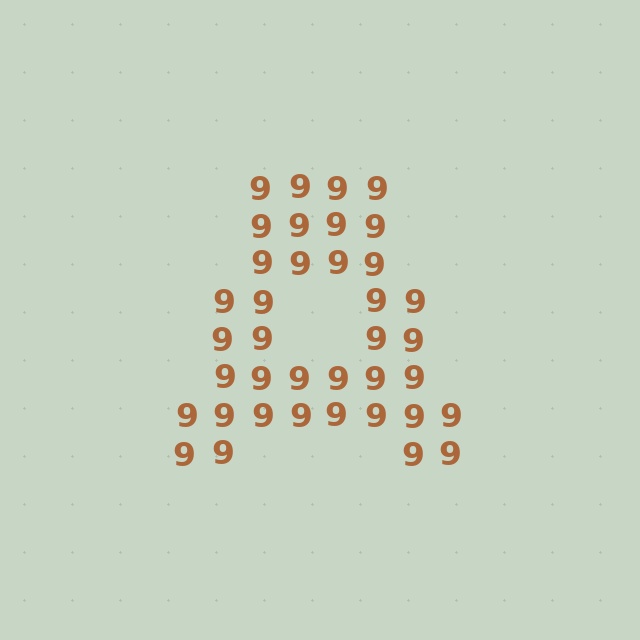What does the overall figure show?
The overall figure shows the letter A.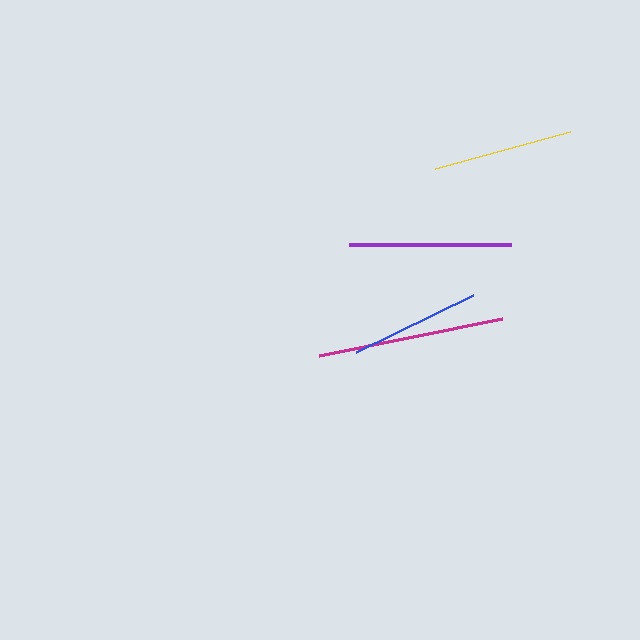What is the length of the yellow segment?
The yellow segment is approximately 140 pixels long.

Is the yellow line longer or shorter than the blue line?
The yellow line is longer than the blue line.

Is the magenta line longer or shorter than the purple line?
The magenta line is longer than the purple line.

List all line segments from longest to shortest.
From longest to shortest: magenta, purple, yellow, blue.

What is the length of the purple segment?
The purple segment is approximately 162 pixels long.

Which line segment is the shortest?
The blue line is the shortest at approximately 130 pixels.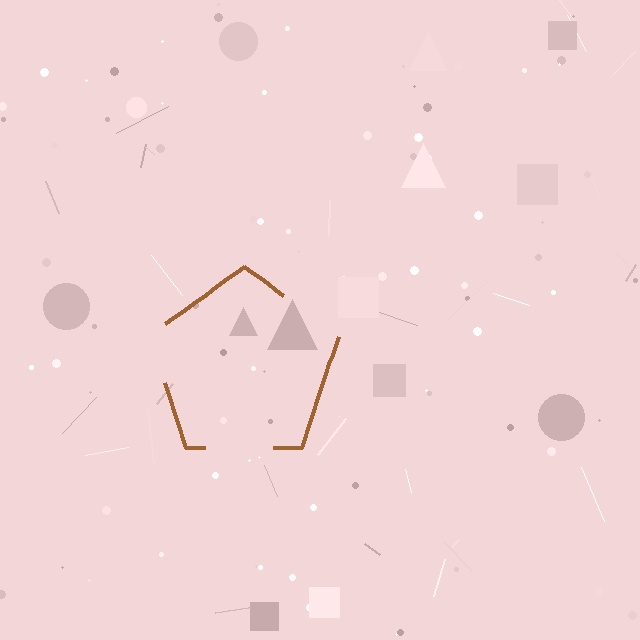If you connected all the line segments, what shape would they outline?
They would outline a pentagon.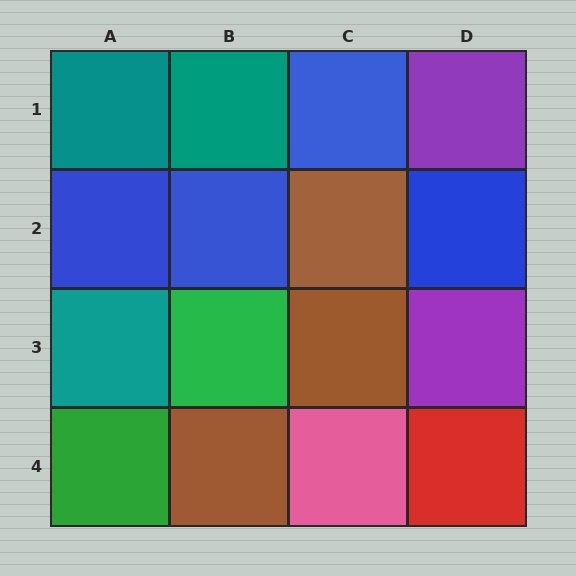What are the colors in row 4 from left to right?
Green, brown, pink, red.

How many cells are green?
2 cells are green.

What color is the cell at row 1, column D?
Purple.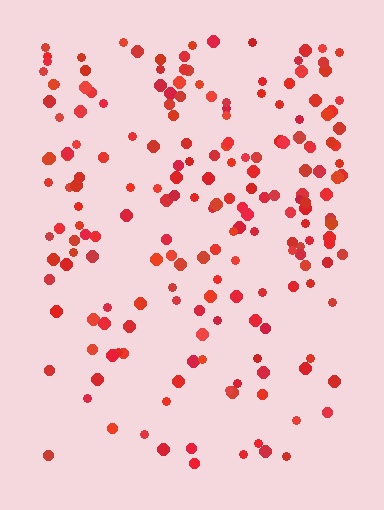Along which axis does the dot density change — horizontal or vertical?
Vertical.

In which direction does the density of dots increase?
From bottom to top, with the top side densest.